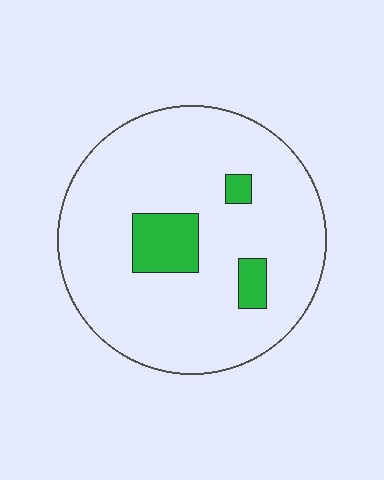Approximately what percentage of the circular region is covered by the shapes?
Approximately 10%.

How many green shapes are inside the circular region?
3.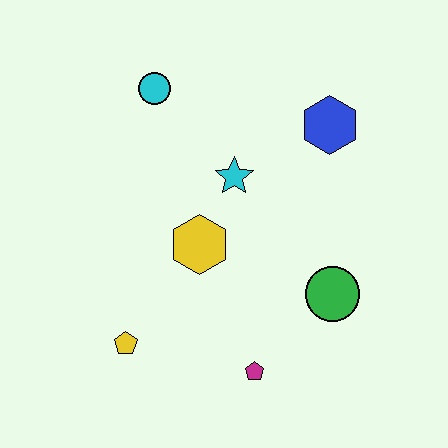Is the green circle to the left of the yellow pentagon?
No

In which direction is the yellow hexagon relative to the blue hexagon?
The yellow hexagon is to the left of the blue hexagon.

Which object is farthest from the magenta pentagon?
The cyan circle is farthest from the magenta pentagon.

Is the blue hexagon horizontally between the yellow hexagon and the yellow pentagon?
No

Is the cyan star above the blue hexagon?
No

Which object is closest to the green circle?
The magenta pentagon is closest to the green circle.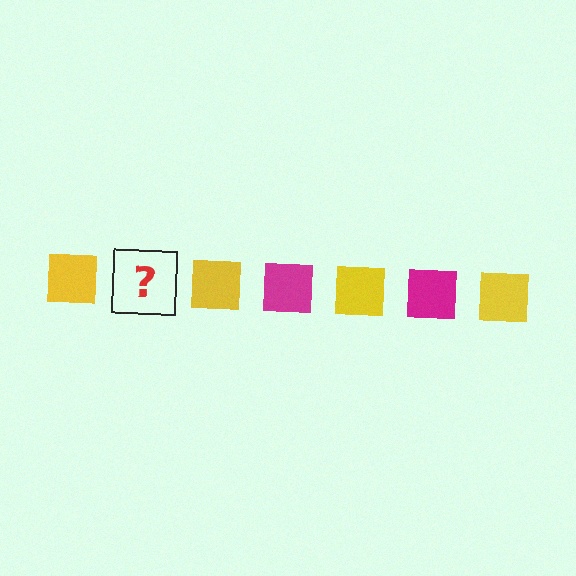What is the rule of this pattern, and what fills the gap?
The rule is that the pattern cycles through yellow, magenta squares. The gap should be filled with a magenta square.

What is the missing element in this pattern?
The missing element is a magenta square.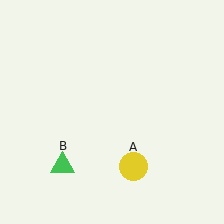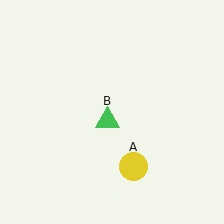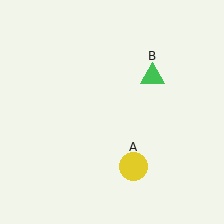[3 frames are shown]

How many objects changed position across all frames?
1 object changed position: green triangle (object B).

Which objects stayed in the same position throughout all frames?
Yellow circle (object A) remained stationary.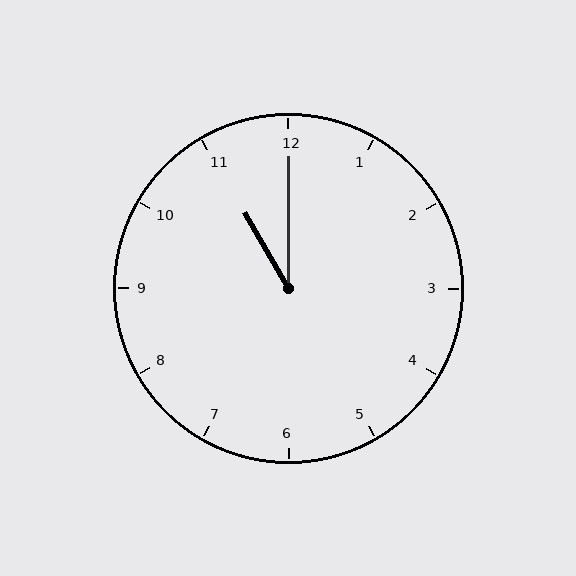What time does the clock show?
11:00.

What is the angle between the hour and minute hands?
Approximately 30 degrees.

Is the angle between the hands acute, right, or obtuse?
It is acute.